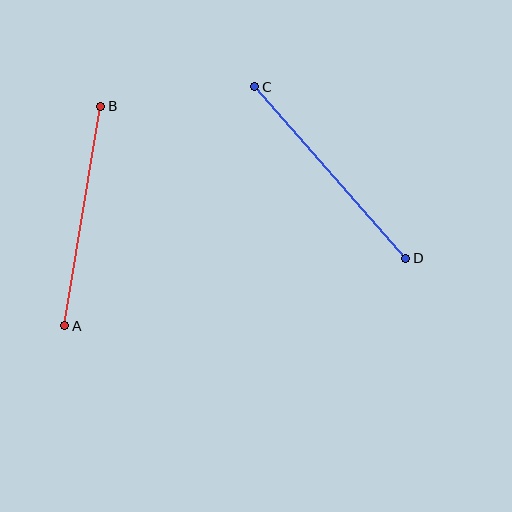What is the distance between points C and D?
The distance is approximately 228 pixels.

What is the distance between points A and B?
The distance is approximately 223 pixels.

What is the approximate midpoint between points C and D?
The midpoint is at approximately (330, 172) pixels.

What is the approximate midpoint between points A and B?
The midpoint is at approximately (83, 216) pixels.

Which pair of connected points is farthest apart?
Points C and D are farthest apart.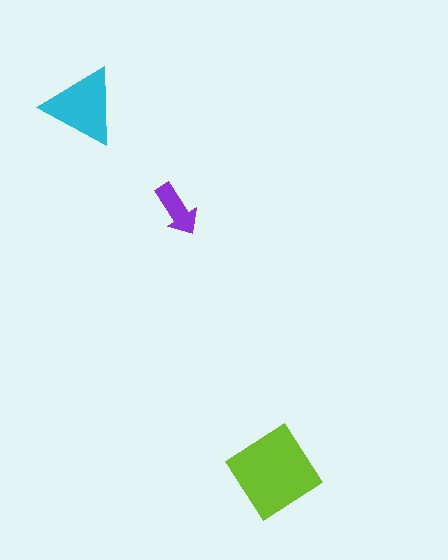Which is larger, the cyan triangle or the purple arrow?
The cyan triangle.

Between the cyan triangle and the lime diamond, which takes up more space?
The lime diamond.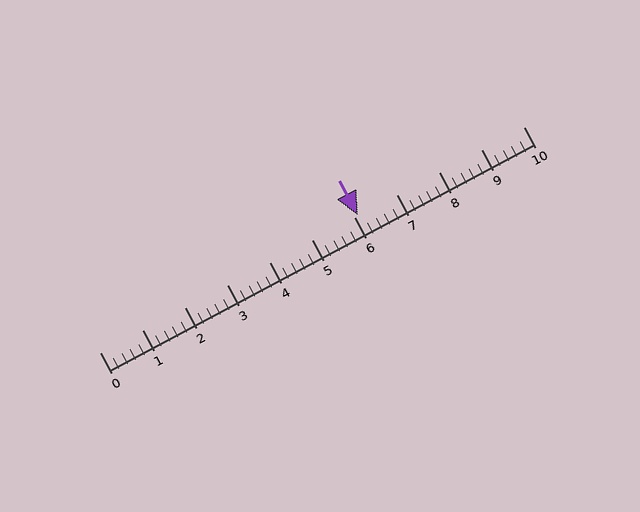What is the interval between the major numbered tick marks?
The major tick marks are spaced 1 units apart.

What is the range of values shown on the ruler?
The ruler shows values from 0 to 10.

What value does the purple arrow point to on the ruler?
The purple arrow points to approximately 6.1.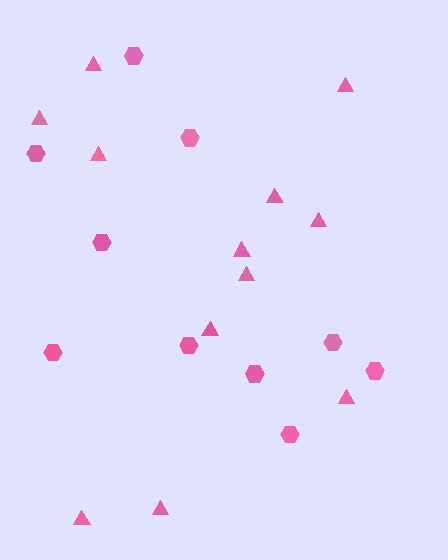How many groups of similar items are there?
There are 2 groups: one group of hexagons (10) and one group of triangles (12).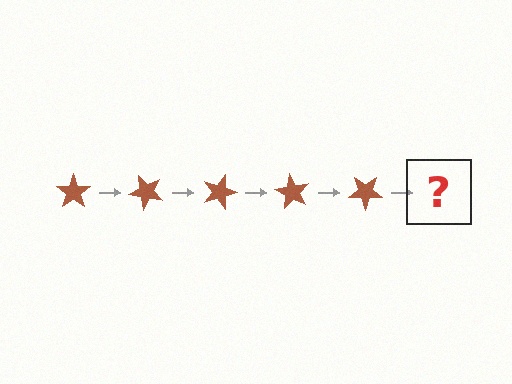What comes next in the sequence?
The next element should be a brown star rotated 225 degrees.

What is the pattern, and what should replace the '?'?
The pattern is that the star rotates 45 degrees each step. The '?' should be a brown star rotated 225 degrees.